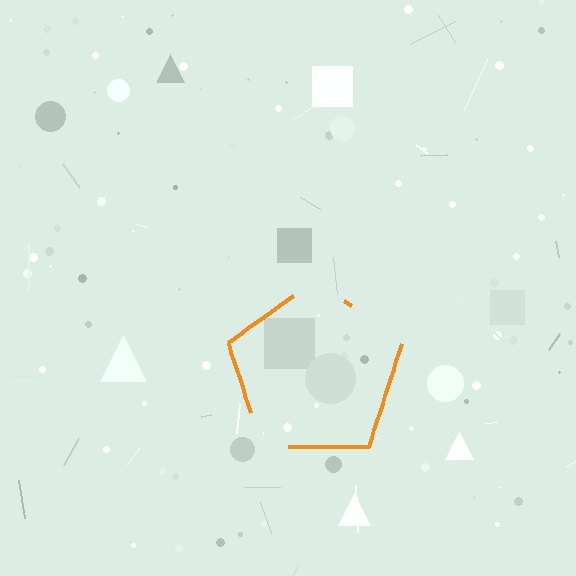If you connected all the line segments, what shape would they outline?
They would outline a pentagon.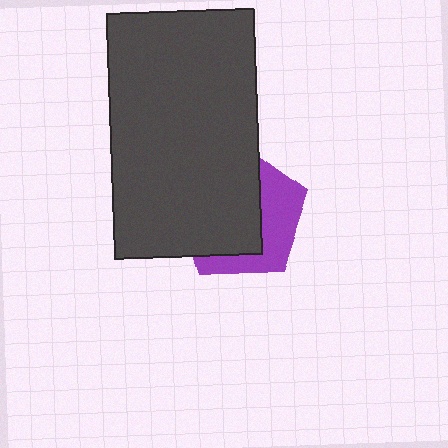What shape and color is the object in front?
The object in front is a dark gray rectangle.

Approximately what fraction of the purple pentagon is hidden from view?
Roughly 61% of the purple pentagon is hidden behind the dark gray rectangle.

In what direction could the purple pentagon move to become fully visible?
The purple pentagon could move right. That would shift it out from behind the dark gray rectangle entirely.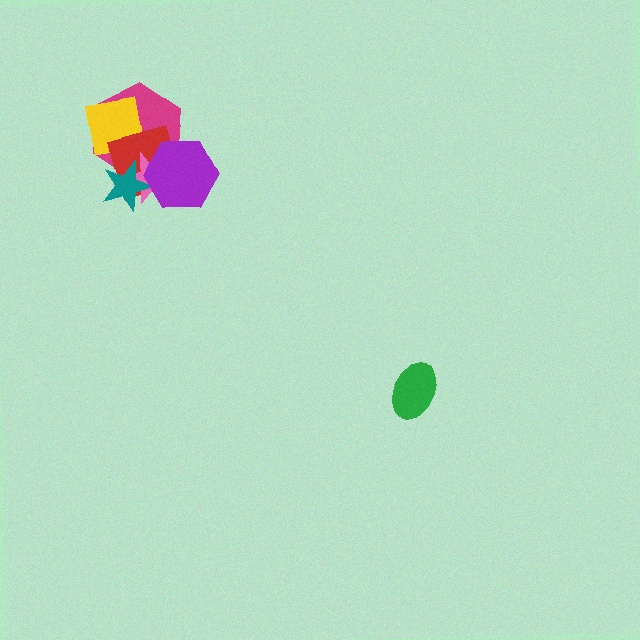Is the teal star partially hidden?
Yes, it is partially covered by another shape.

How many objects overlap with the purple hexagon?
4 objects overlap with the purple hexagon.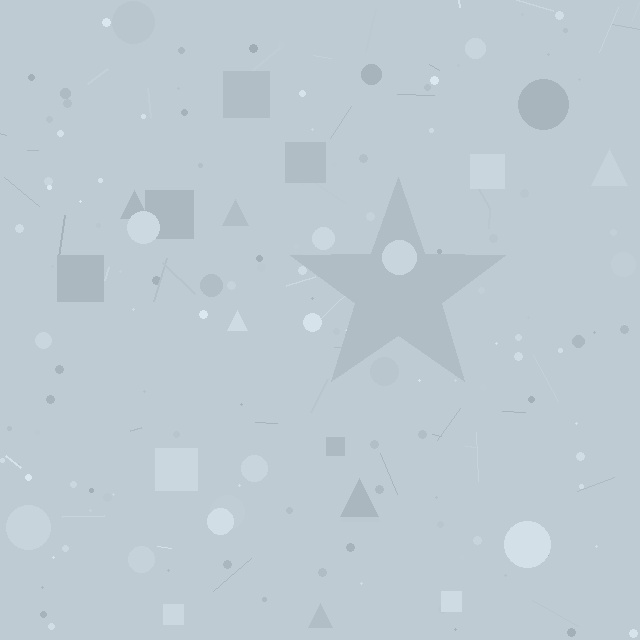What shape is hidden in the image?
A star is hidden in the image.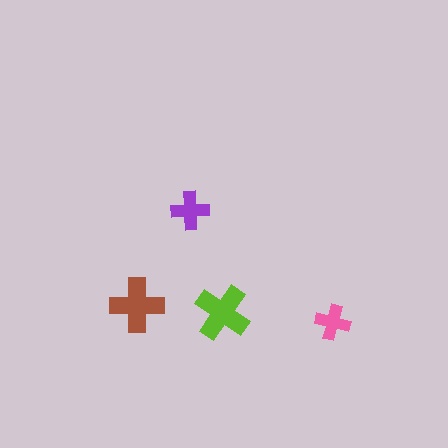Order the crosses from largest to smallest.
the lime one, the brown one, the purple one, the pink one.